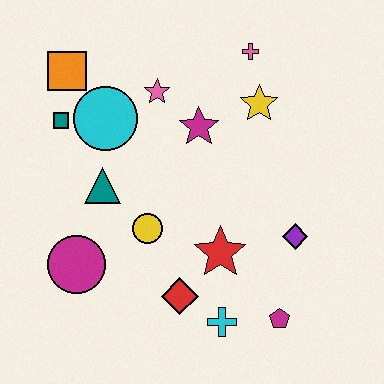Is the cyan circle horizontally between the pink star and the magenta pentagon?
No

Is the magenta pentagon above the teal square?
No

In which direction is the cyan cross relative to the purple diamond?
The cyan cross is below the purple diamond.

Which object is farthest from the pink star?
The magenta pentagon is farthest from the pink star.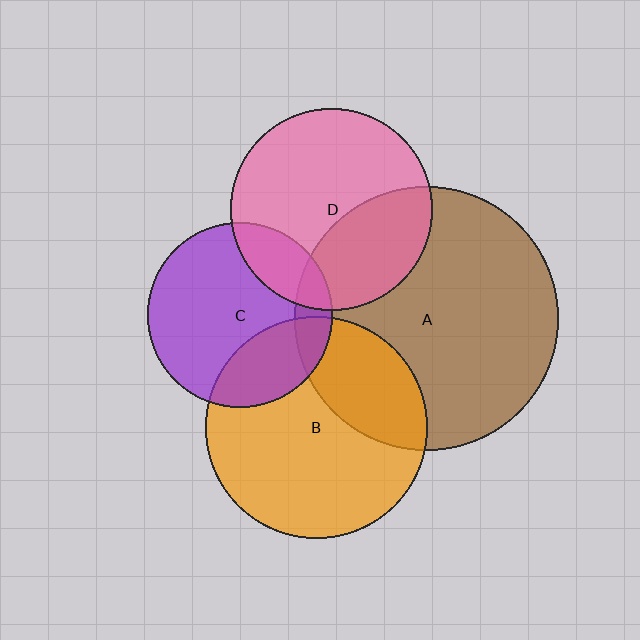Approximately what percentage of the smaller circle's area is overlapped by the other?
Approximately 35%.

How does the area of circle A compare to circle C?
Approximately 2.0 times.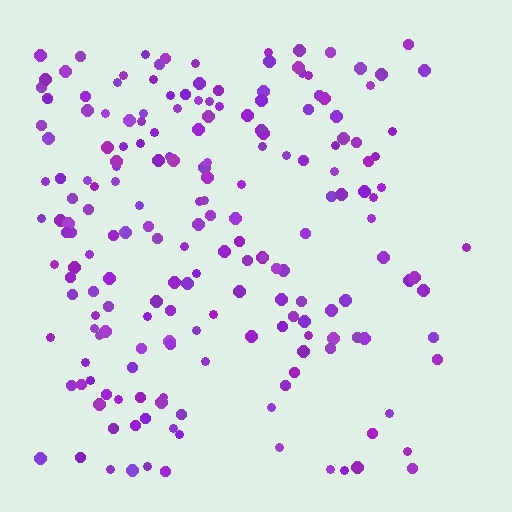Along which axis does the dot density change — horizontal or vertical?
Horizontal.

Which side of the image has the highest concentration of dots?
The left.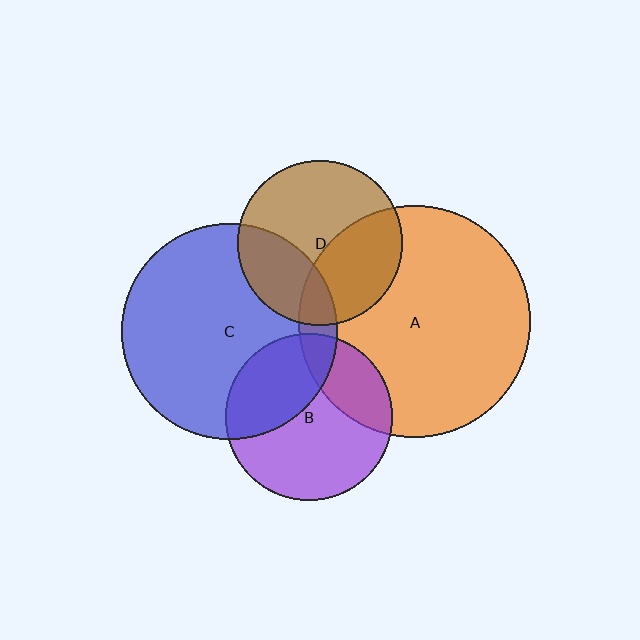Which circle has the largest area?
Circle A (orange).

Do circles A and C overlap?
Yes.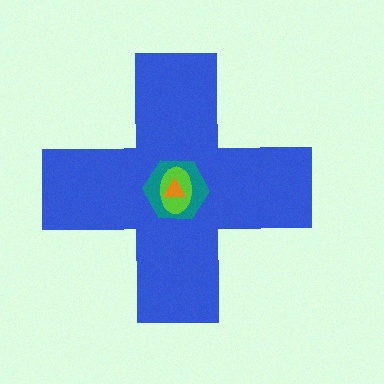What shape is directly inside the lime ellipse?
The orange triangle.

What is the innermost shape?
The orange triangle.